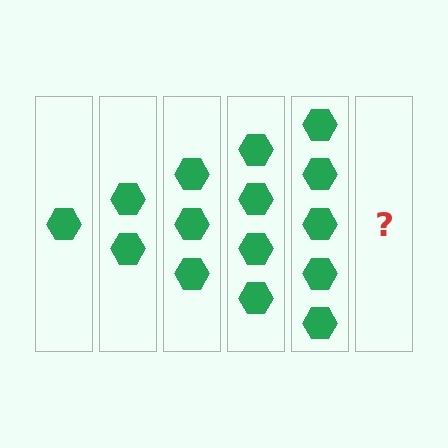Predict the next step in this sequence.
The next step is 6 hexagons.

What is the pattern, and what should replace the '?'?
The pattern is that each step adds one more hexagon. The '?' should be 6 hexagons.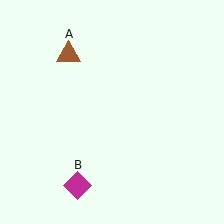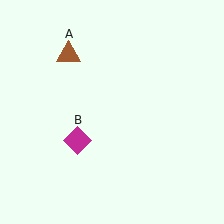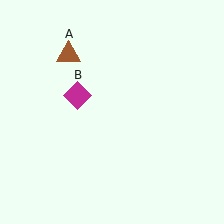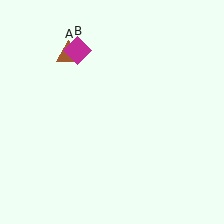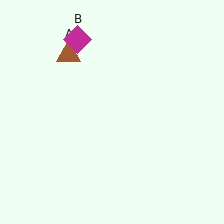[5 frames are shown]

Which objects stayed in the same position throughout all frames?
Brown triangle (object A) remained stationary.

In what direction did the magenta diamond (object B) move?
The magenta diamond (object B) moved up.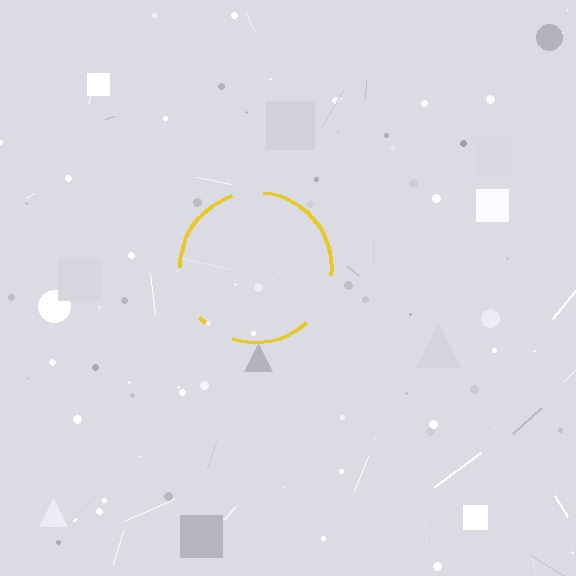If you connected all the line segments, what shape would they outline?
They would outline a circle.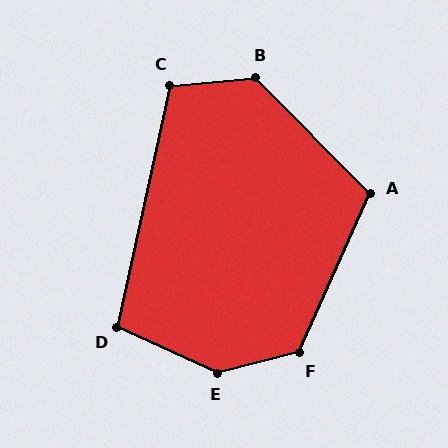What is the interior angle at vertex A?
Approximately 111 degrees (obtuse).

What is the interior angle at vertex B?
Approximately 130 degrees (obtuse).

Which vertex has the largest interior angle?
E, at approximately 142 degrees.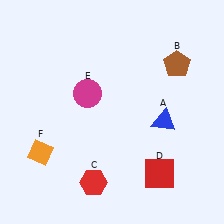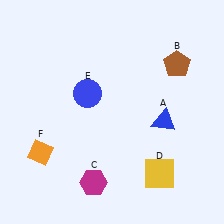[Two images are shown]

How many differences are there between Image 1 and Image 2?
There are 3 differences between the two images.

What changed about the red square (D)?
In Image 1, D is red. In Image 2, it changed to yellow.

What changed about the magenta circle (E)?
In Image 1, E is magenta. In Image 2, it changed to blue.